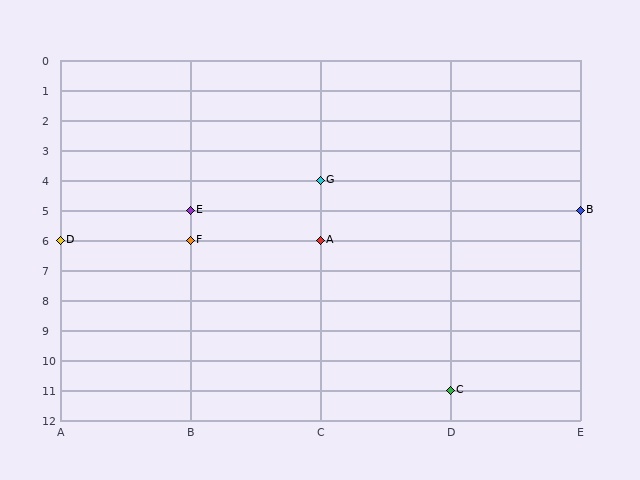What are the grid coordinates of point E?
Point E is at grid coordinates (B, 5).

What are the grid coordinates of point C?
Point C is at grid coordinates (D, 11).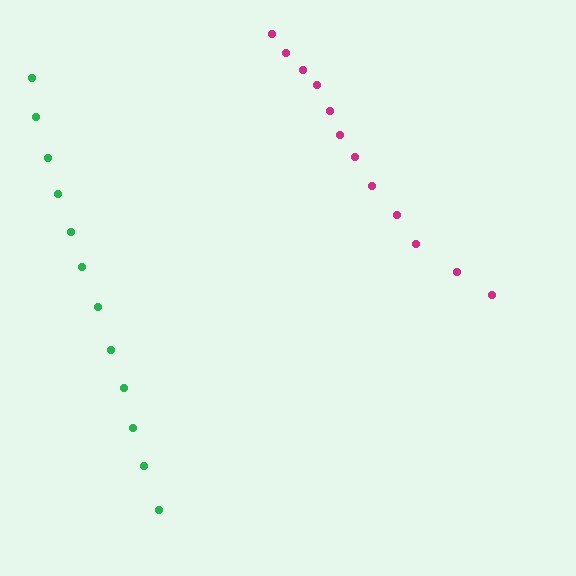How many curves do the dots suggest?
There are 2 distinct paths.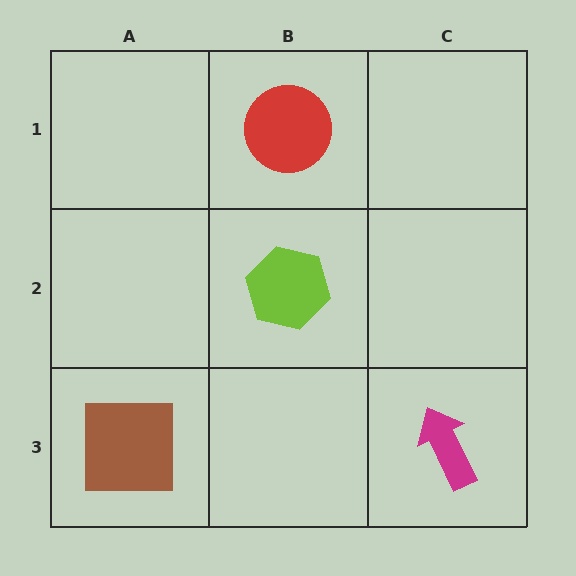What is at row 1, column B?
A red circle.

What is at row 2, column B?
A lime hexagon.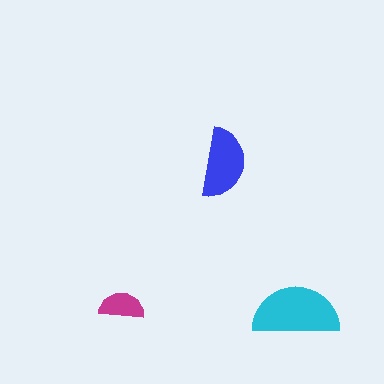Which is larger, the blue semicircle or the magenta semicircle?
The blue one.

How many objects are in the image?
There are 3 objects in the image.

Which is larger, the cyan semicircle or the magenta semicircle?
The cyan one.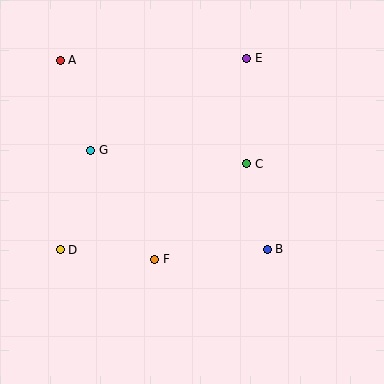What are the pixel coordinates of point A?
Point A is at (60, 60).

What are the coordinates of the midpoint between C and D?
The midpoint between C and D is at (153, 207).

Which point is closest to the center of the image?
Point C at (247, 164) is closest to the center.